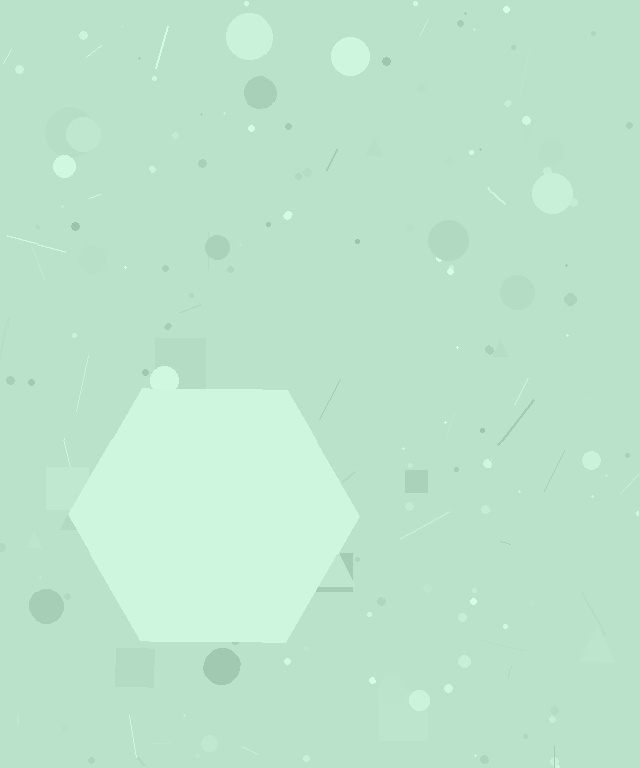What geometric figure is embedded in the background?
A hexagon is embedded in the background.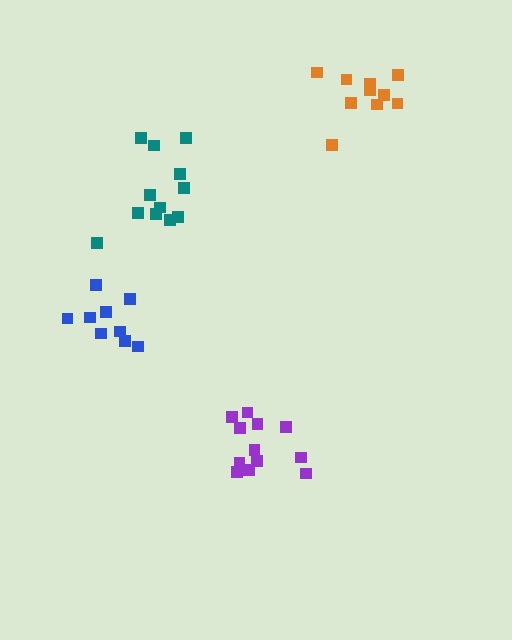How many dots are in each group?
Group 1: 10 dots, Group 2: 12 dots, Group 3: 12 dots, Group 4: 9 dots (43 total).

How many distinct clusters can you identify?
There are 4 distinct clusters.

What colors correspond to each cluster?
The clusters are colored: orange, teal, purple, blue.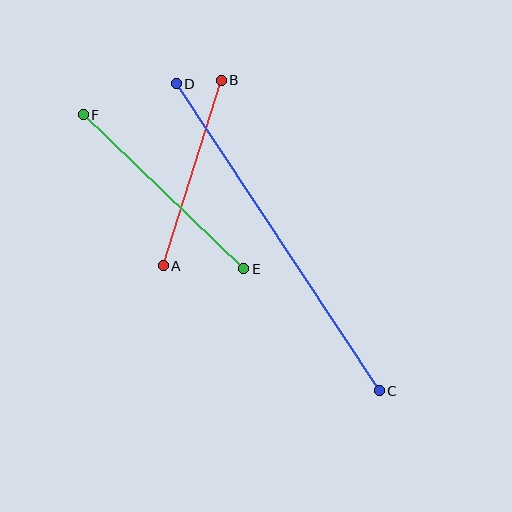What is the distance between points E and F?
The distance is approximately 222 pixels.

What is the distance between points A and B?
The distance is approximately 194 pixels.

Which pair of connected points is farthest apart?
Points C and D are farthest apart.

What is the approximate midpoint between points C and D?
The midpoint is at approximately (278, 237) pixels.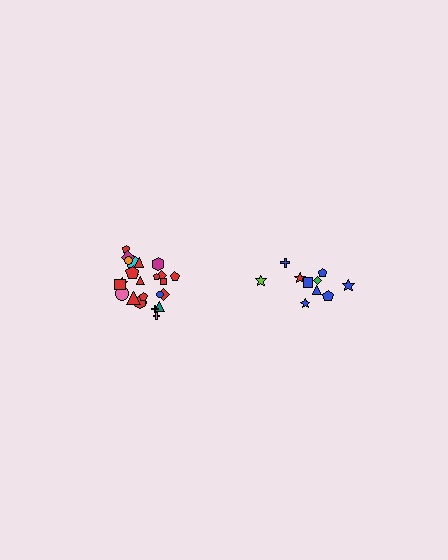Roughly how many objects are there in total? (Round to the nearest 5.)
Roughly 35 objects in total.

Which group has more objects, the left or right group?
The left group.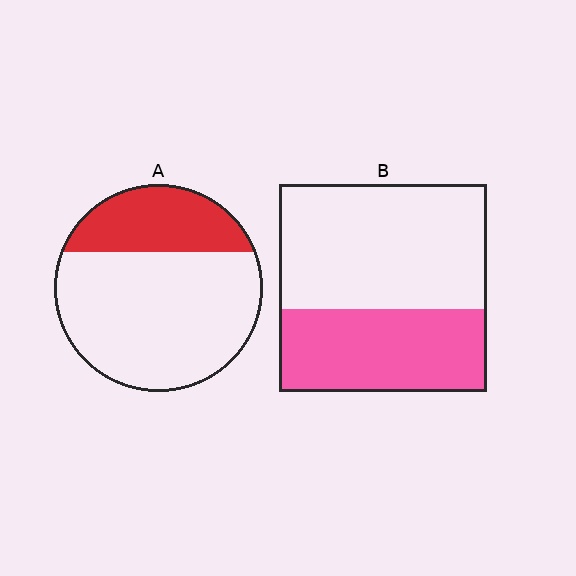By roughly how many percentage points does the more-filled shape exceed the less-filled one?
By roughly 10 percentage points (B over A).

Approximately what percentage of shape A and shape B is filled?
A is approximately 30% and B is approximately 40%.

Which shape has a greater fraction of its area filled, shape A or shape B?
Shape B.